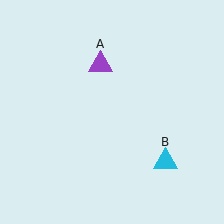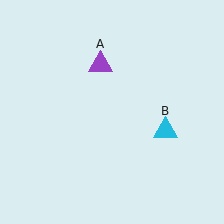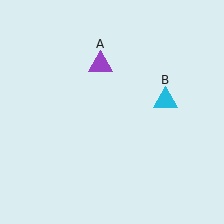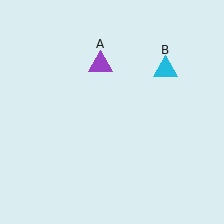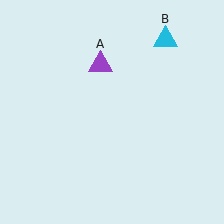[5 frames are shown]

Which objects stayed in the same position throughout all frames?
Purple triangle (object A) remained stationary.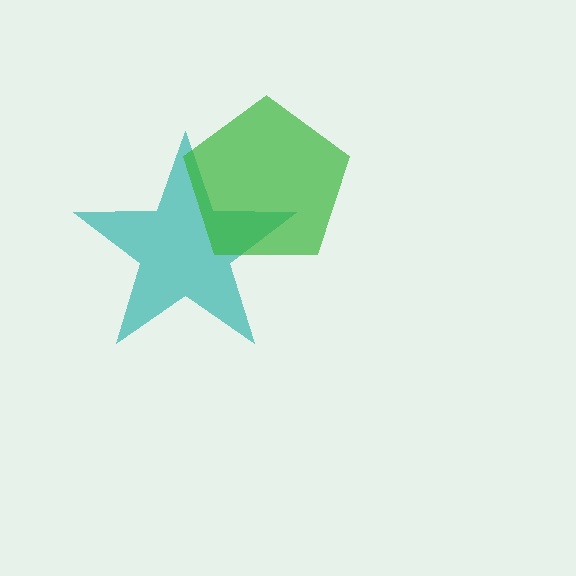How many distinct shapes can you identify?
There are 2 distinct shapes: a teal star, a green pentagon.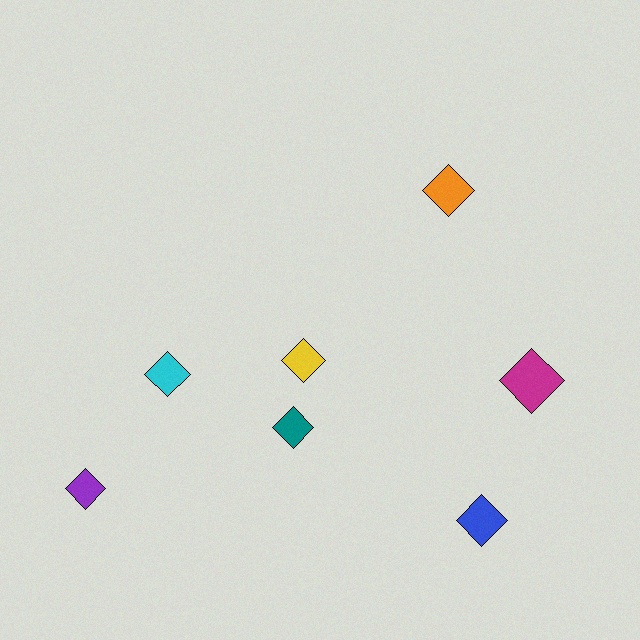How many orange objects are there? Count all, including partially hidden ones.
There is 1 orange object.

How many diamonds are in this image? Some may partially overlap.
There are 7 diamonds.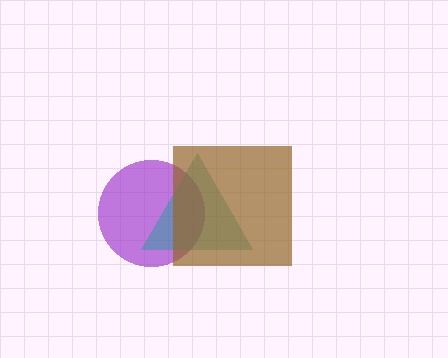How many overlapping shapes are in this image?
There are 3 overlapping shapes in the image.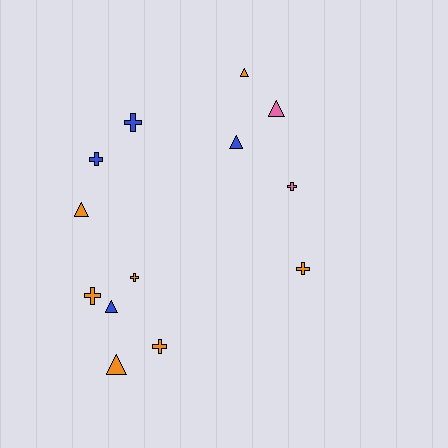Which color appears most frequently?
Orange, with 7 objects.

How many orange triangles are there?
There are 3 orange triangles.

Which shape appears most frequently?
Cross, with 7 objects.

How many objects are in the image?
There are 13 objects.